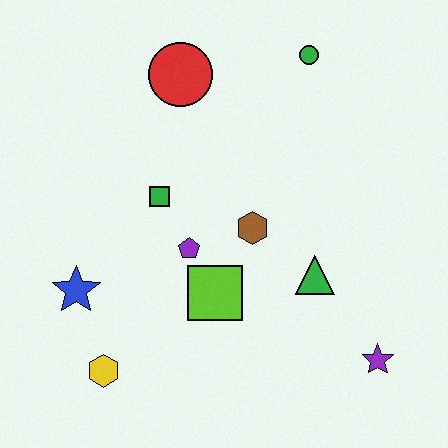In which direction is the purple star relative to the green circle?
The purple star is below the green circle.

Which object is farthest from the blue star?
The green circle is farthest from the blue star.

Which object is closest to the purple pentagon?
The lime square is closest to the purple pentagon.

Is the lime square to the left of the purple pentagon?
No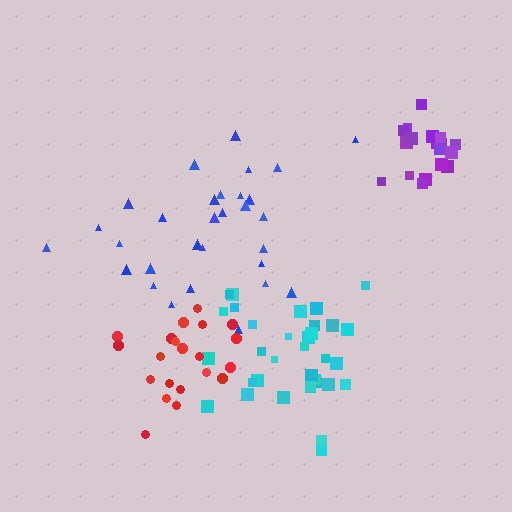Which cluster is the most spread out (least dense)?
Blue.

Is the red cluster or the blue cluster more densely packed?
Red.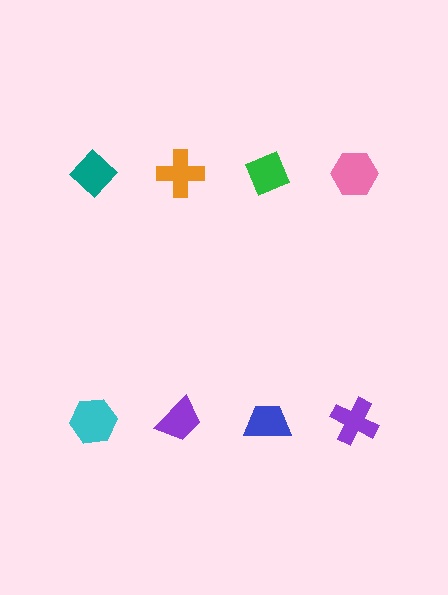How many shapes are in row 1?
4 shapes.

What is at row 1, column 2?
An orange cross.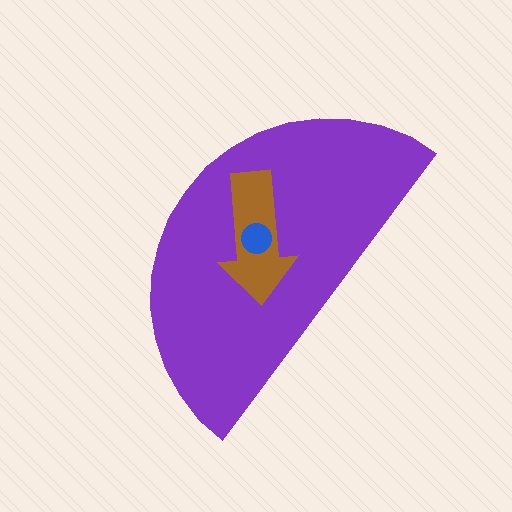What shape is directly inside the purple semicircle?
The brown arrow.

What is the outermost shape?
The purple semicircle.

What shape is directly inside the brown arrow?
The blue circle.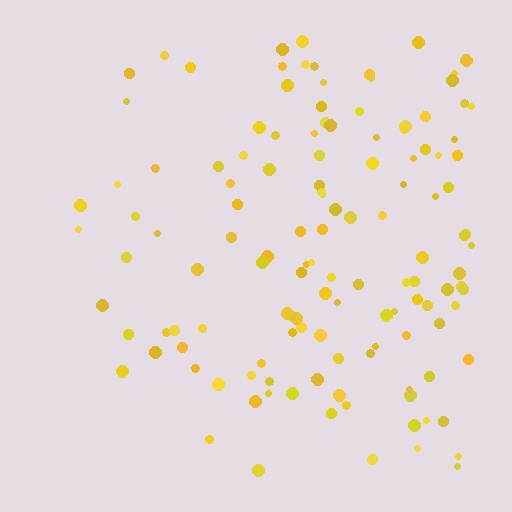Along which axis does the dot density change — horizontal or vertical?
Horizontal.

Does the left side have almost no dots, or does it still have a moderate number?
Still a moderate number, just noticeably fewer than the right.